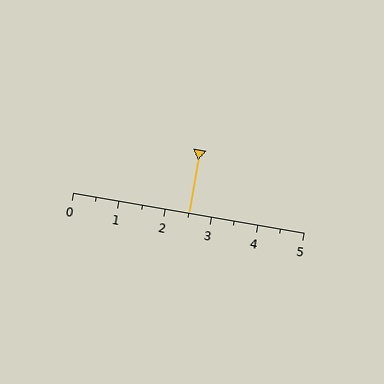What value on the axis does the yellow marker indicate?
The marker indicates approximately 2.5.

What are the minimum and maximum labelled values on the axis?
The axis runs from 0 to 5.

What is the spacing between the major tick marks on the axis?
The major ticks are spaced 1 apart.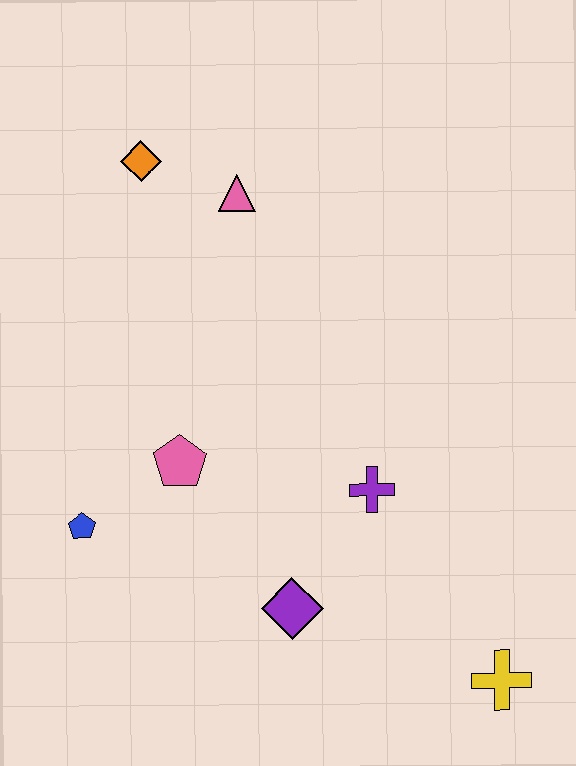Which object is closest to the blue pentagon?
The pink pentagon is closest to the blue pentagon.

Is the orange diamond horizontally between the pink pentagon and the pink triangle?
No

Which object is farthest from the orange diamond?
The yellow cross is farthest from the orange diamond.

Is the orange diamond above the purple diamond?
Yes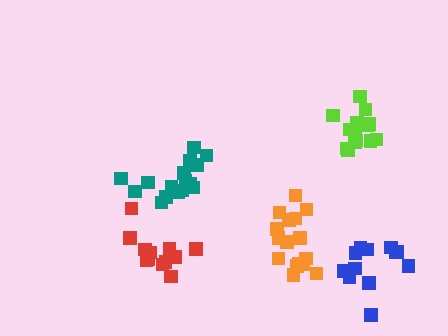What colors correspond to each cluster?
The clusters are colored: orange, blue, lime, teal, red.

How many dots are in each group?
Group 1: 16 dots, Group 2: 12 dots, Group 3: 14 dots, Group 4: 16 dots, Group 5: 12 dots (70 total).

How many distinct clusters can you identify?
There are 5 distinct clusters.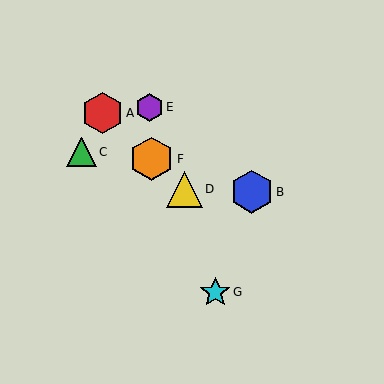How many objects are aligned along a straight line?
3 objects (A, D, F) are aligned along a straight line.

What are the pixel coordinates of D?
Object D is at (184, 189).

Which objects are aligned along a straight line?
Objects A, D, F are aligned along a straight line.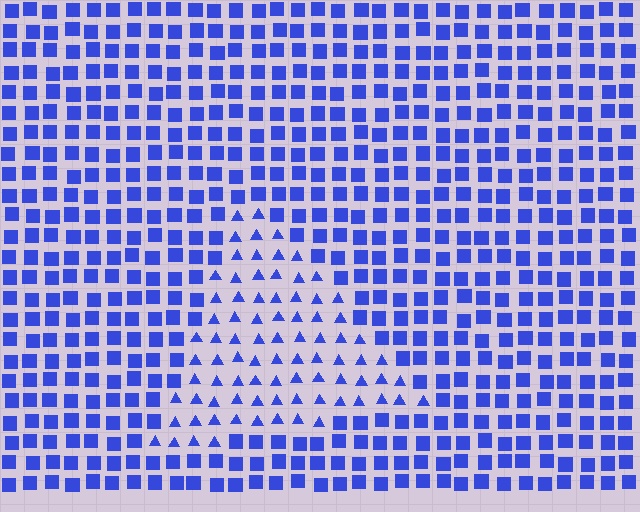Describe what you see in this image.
The image is filled with small blue elements arranged in a uniform grid. A triangle-shaped region contains triangles, while the surrounding area contains squares. The boundary is defined purely by the change in element shape.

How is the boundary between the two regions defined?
The boundary is defined by a change in element shape: triangles inside vs. squares outside. All elements share the same color and spacing.